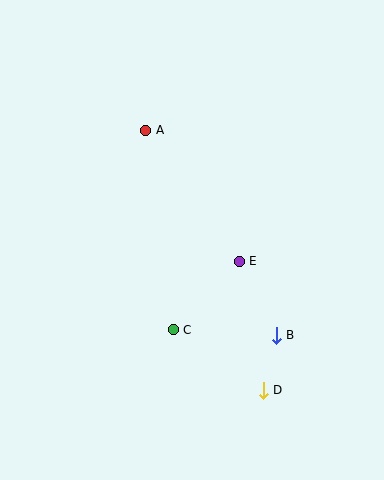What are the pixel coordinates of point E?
Point E is at (239, 261).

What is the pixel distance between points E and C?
The distance between E and C is 95 pixels.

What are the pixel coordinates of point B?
Point B is at (276, 335).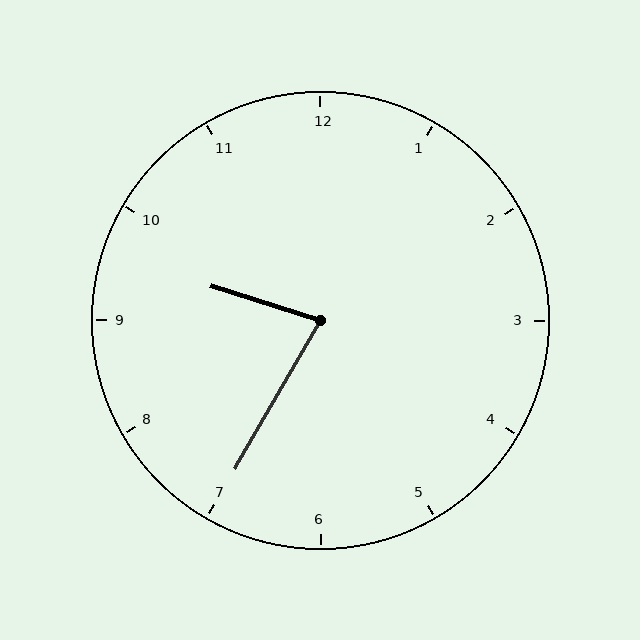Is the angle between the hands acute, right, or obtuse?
It is acute.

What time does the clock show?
9:35.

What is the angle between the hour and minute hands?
Approximately 78 degrees.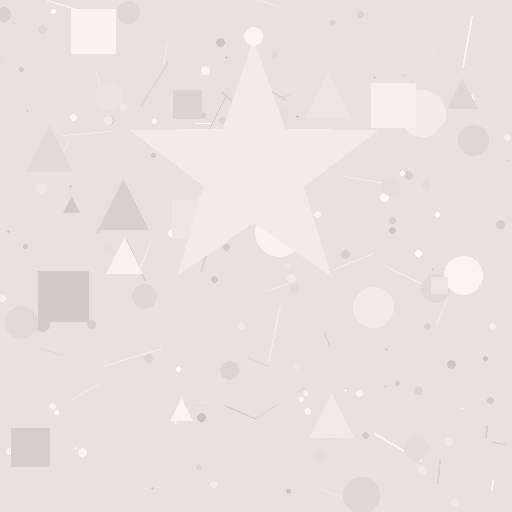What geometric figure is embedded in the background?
A star is embedded in the background.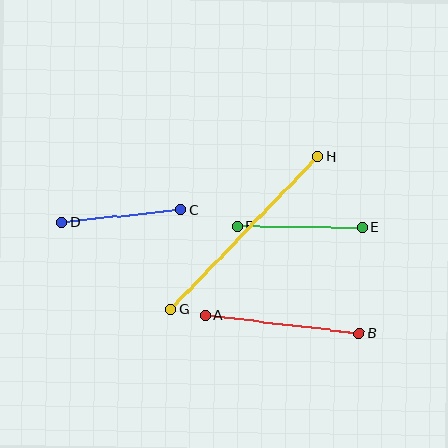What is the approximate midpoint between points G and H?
The midpoint is at approximately (244, 233) pixels.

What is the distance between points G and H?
The distance is approximately 212 pixels.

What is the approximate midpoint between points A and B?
The midpoint is at approximately (282, 324) pixels.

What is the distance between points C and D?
The distance is approximately 120 pixels.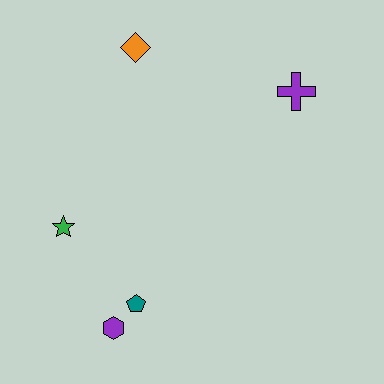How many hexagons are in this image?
There is 1 hexagon.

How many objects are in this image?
There are 5 objects.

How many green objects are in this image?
There is 1 green object.